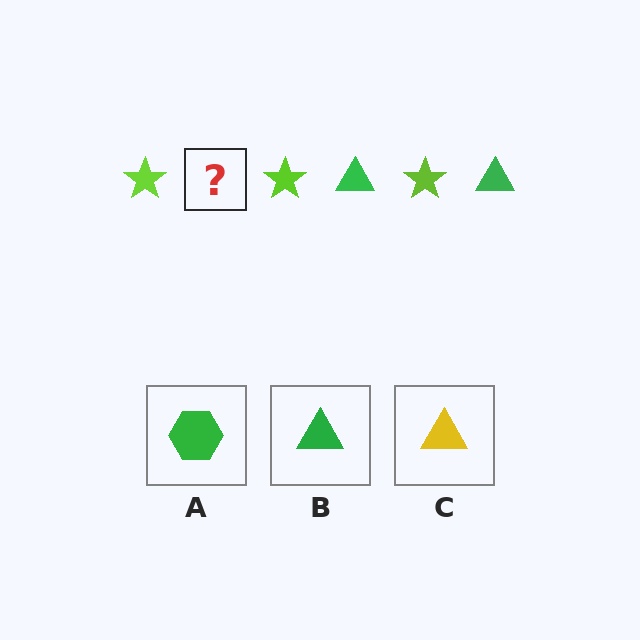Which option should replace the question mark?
Option B.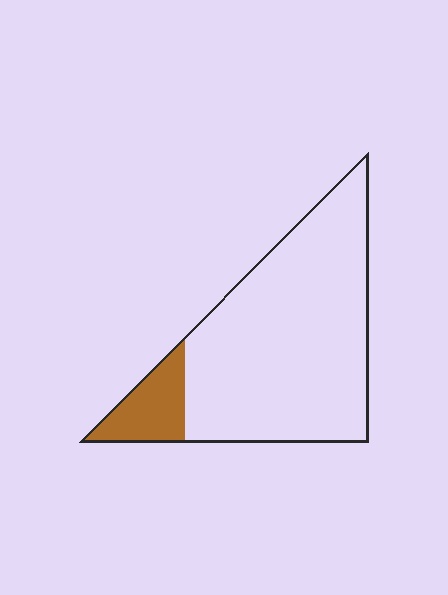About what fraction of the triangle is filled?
About one eighth (1/8).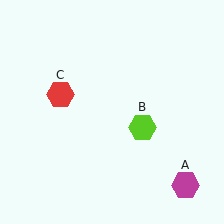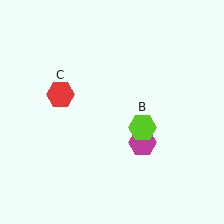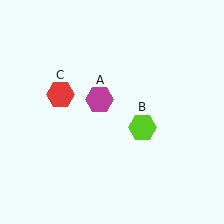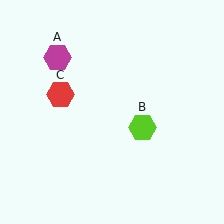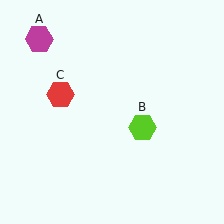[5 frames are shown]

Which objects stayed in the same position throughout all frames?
Lime hexagon (object B) and red hexagon (object C) remained stationary.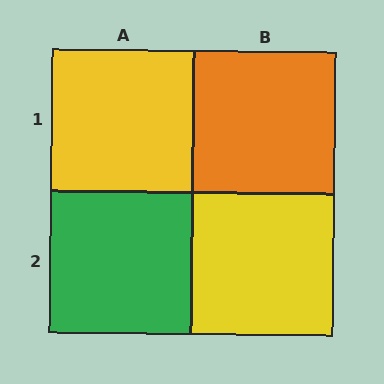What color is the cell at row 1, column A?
Yellow.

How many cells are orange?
1 cell is orange.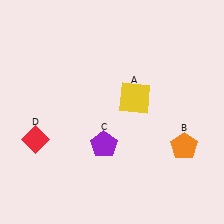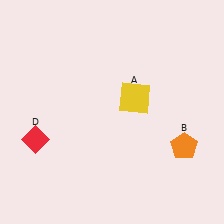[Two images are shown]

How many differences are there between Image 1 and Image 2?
There is 1 difference between the two images.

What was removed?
The purple pentagon (C) was removed in Image 2.